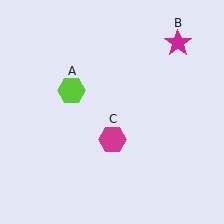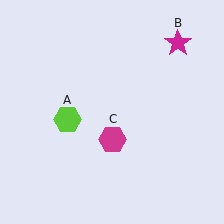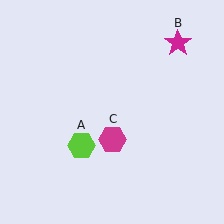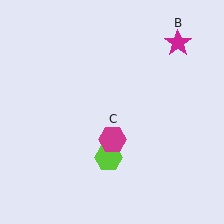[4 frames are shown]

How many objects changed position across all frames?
1 object changed position: lime hexagon (object A).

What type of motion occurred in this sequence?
The lime hexagon (object A) rotated counterclockwise around the center of the scene.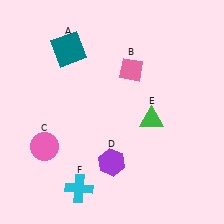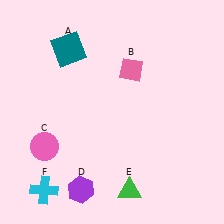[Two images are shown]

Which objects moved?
The objects that moved are: the purple hexagon (D), the green triangle (E), the cyan cross (F).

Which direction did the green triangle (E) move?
The green triangle (E) moved down.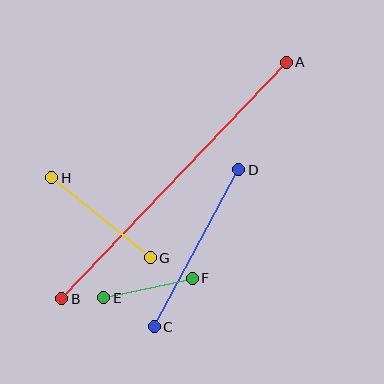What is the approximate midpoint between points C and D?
The midpoint is at approximately (196, 248) pixels.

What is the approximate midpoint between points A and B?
The midpoint is at approximately (174, 181) pixels.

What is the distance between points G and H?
The distance is approximately 127 pixels.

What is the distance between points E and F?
The distance is approximately 91 pixels.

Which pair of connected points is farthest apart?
Points A and B are farthest apart.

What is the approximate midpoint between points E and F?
The midpoint is at approximately (148, 288) pixels.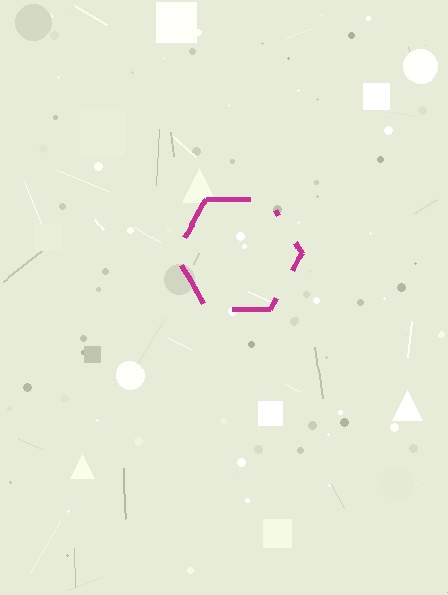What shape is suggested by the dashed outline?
The dashed outline suggests a hexagon.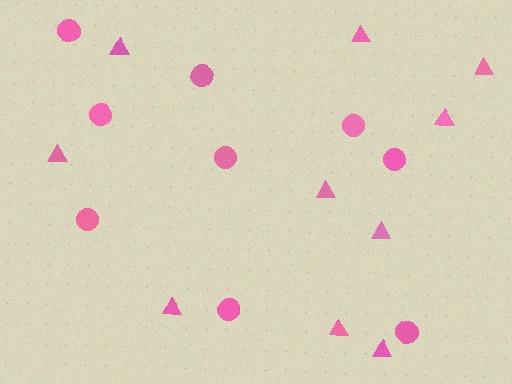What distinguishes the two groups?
There are 2 groups: one group of triangles (10) and one group of circles (9).